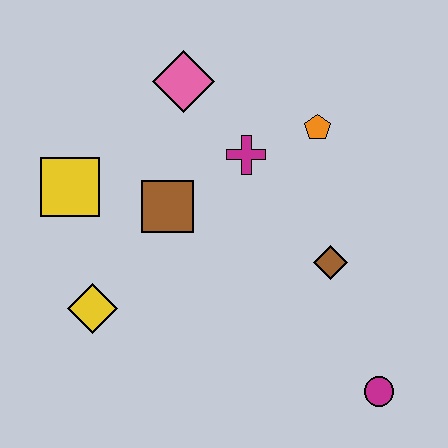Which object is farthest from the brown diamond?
The yellow square is farthest from the brown diamond.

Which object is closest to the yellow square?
The brown square is closest to the yellow square.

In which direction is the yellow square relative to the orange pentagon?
The yellow square is to the left of the orange pentagon.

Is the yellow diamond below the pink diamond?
Yes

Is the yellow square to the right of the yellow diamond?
No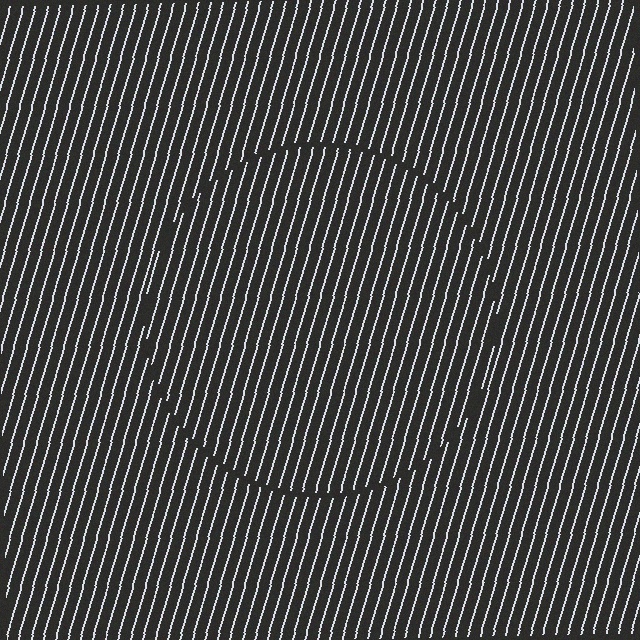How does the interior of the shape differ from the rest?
The interior of the shape contains the same grating, shifted by half a period — the contour is defined by the phase discontinuity where line-ends from the inner and outer gratings abut.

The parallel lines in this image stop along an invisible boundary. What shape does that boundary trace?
An illusory circle. The interior of the shape contains the same grating, shifted by half a period — the contour is defined by the phase discontinuity where line-ends from the inner and outer gratings abut.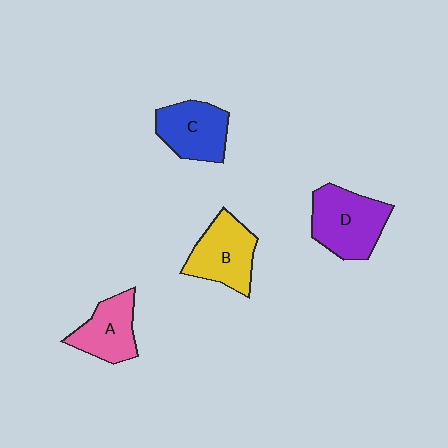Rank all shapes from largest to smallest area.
From largest to smallest: D (purple), B (yellow), C (blue), A (pink).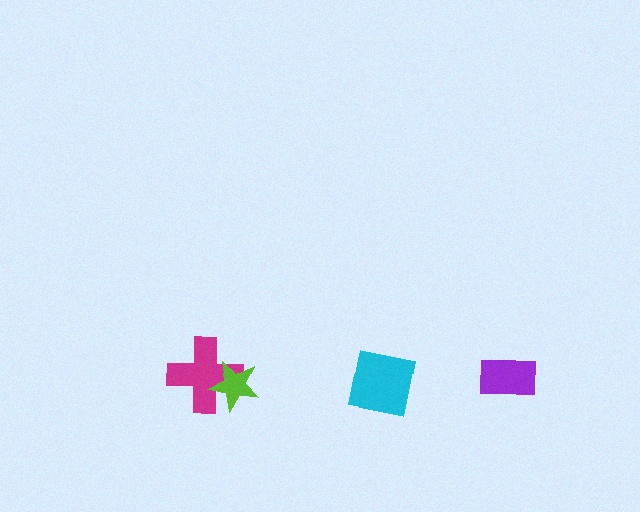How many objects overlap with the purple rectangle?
0 objects overlap with the purple rectangle.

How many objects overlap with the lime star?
1 object overlaps with the lime star.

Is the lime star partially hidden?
No, no other shape covers it.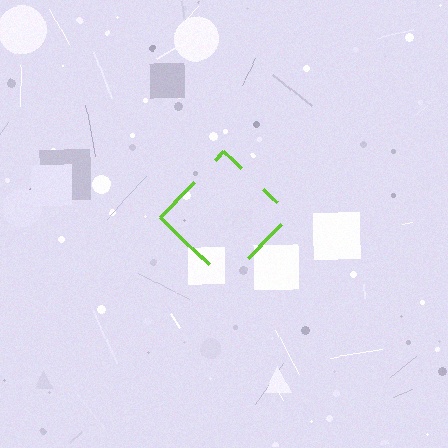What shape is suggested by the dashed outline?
The dashed outline suggests a diamond.